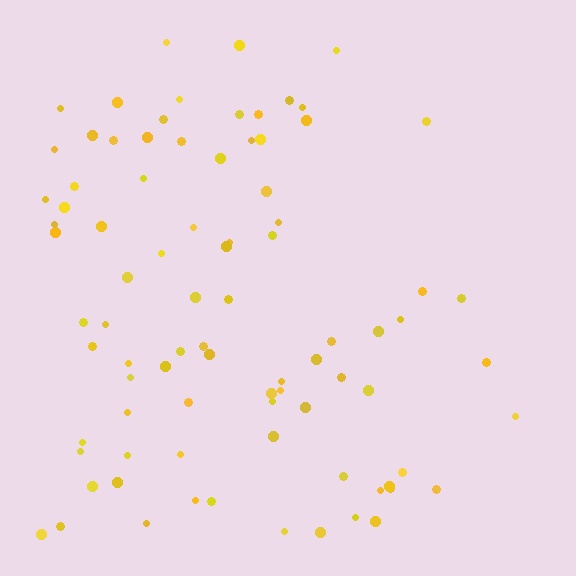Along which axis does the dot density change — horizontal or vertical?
Horizontal.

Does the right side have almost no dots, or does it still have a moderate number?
Still a moderate number, just noticeably fewer than the left.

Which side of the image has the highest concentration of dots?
The left.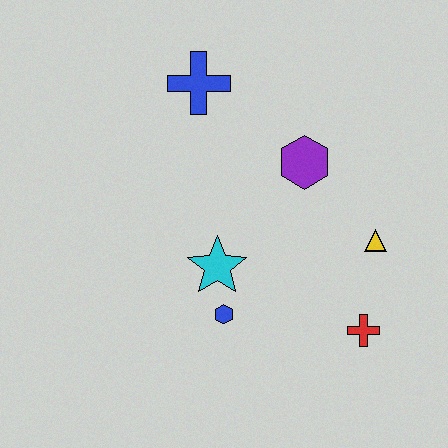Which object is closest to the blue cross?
The purple hexagon is closest to the blue cross.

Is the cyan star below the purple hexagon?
Yes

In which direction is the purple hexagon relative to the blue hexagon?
The purple hexagon is above the blue hexagon.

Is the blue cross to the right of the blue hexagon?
No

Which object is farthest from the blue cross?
The red cross is farthest from the blue cross.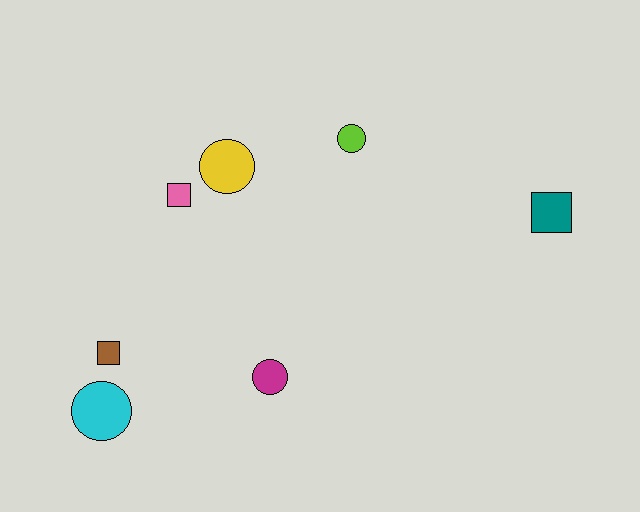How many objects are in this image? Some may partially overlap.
There are 7 objects.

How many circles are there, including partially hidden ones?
There are 4 circles.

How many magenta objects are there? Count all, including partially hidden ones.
There is 1 magenta object.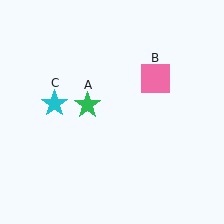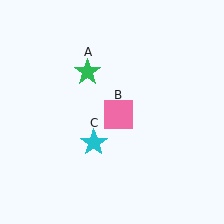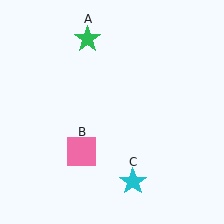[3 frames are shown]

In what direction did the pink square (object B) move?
The pink square (object B) moved down and to the left.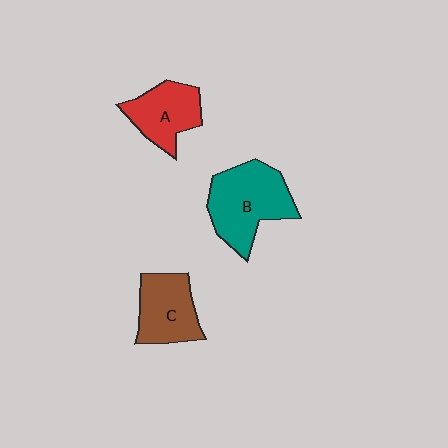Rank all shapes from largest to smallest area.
From largest to smallest: B (teal), C (brown), A (red).